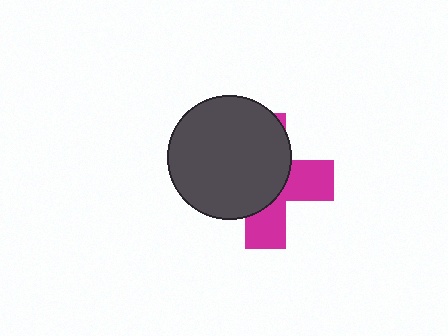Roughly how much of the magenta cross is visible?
A small part of it is visible (roughly 39%).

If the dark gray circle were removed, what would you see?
You would see the complete magenta cross.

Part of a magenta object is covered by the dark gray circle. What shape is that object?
It is a cross.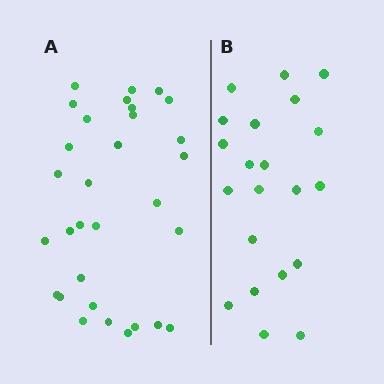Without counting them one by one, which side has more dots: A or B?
Region A (the left region) has more dots.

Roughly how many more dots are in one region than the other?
Region A has roughly 10 or so more dots than region B.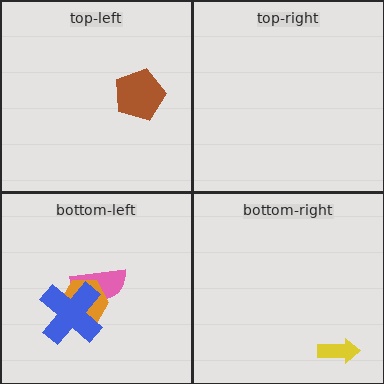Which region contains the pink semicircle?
The bottom-left region.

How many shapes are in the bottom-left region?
3.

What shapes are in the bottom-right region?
The yellow arrow.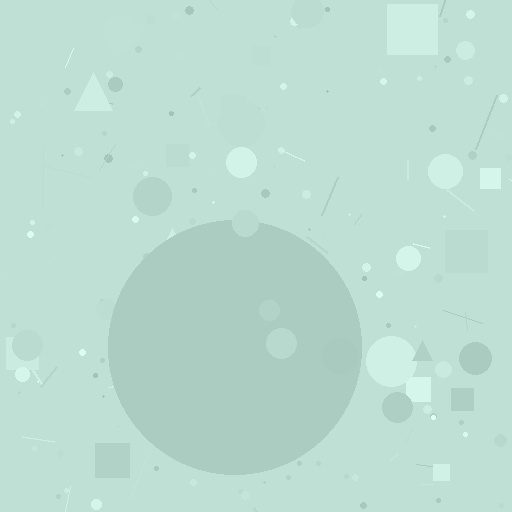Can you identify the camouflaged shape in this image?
The camouflaged shape is a circle.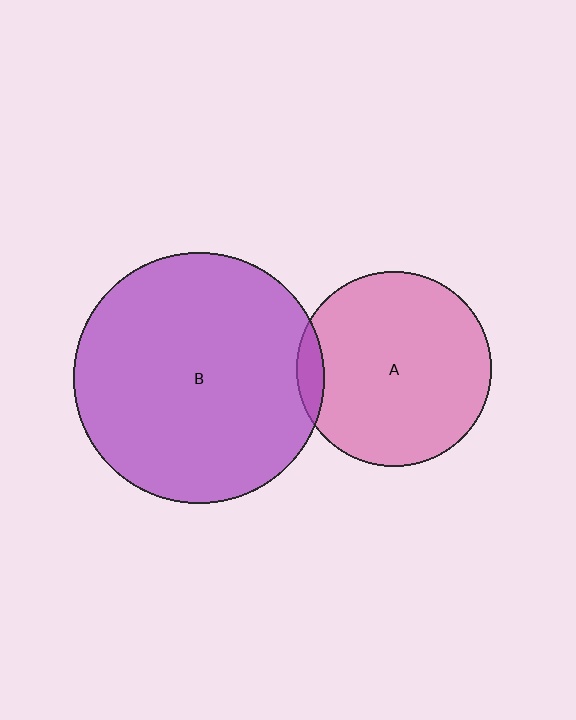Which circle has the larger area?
Circle B (purple).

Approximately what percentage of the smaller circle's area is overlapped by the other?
Approximately 5%.